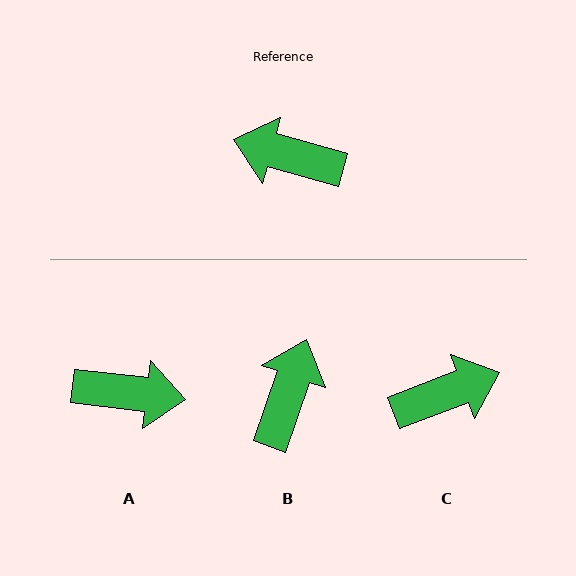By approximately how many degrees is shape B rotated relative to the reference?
Approximately 94 degrees clockwise.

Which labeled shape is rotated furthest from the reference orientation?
A, about 171 degrees away.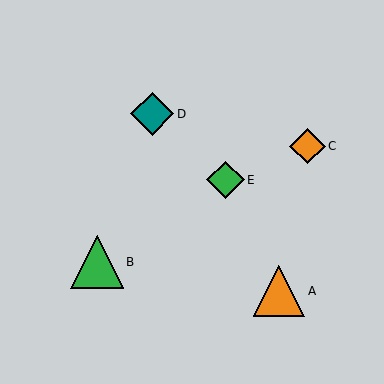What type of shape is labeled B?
Shape B is a green triangle.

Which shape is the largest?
The green triangle (labeled B) is the largest.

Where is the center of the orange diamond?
The center of the orange diamond is at (307, 146).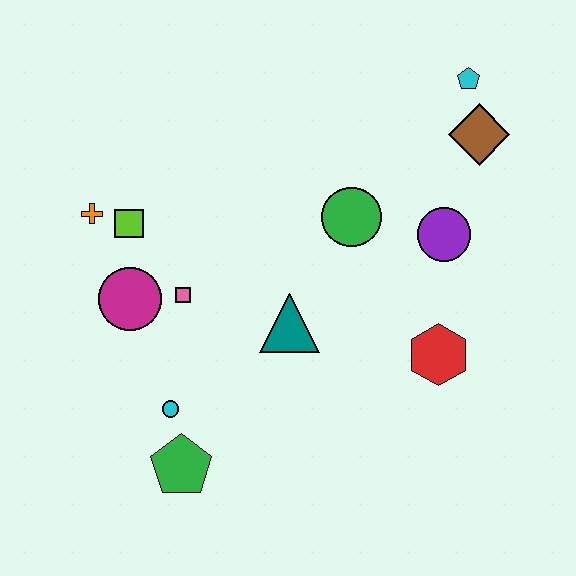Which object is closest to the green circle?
The purple circle is closest to the green circle.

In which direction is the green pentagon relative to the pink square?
The green pentagon is below the pink square.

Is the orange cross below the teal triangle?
No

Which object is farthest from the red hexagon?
The orange cross is farthest from the red hexagon.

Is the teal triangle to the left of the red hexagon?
Yes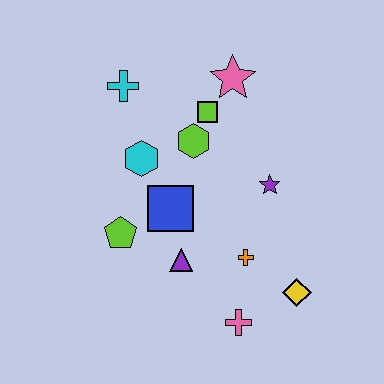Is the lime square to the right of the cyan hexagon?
Yes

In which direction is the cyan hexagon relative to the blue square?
The cyan hexagon is above the blue square.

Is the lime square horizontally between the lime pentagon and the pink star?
Yes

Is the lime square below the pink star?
Yes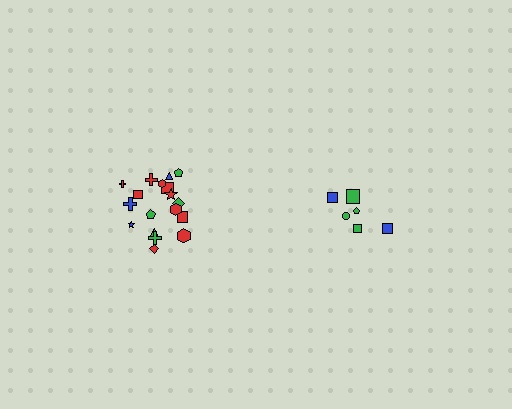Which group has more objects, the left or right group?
The left group.